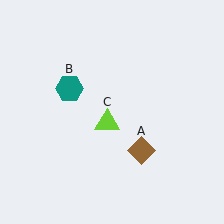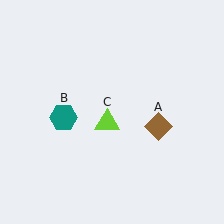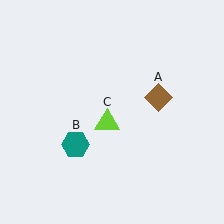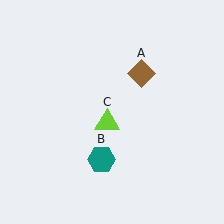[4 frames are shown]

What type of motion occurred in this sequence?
The brown diamond (object A), teal hexagon (object B) rotated counterclockwise around the center of the scene.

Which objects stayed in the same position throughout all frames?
Lime triangle (object C) remained stationary.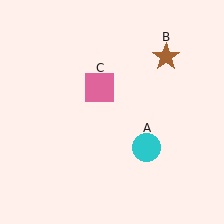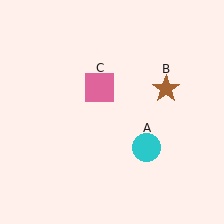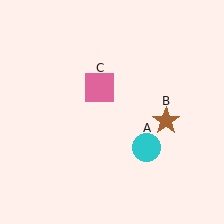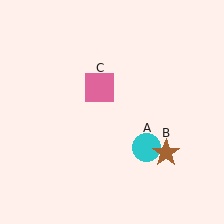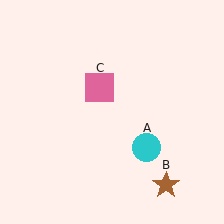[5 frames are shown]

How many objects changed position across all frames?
1 object changed position: brown star (object B).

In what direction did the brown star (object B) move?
The brown star (object B) moved down.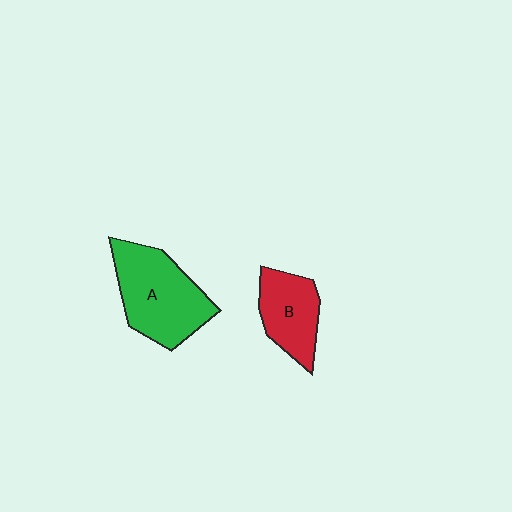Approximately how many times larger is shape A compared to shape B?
Approximately 1.6 times.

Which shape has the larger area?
Shape A (green).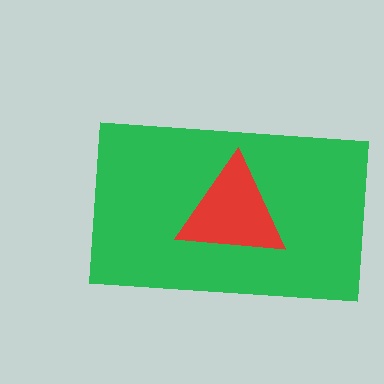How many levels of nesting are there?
2.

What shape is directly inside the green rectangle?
The red triangle.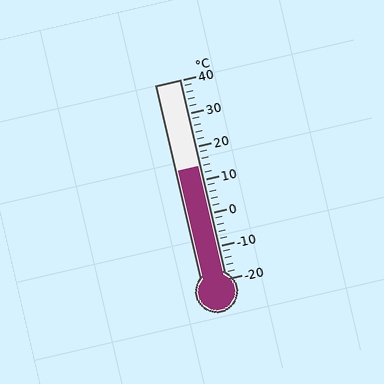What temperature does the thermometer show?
The thermometer shows approximately 14°C.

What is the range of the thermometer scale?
The thermometer scale ranges from -20°C to 40°C.